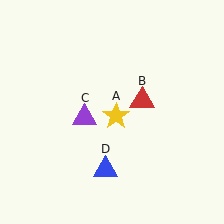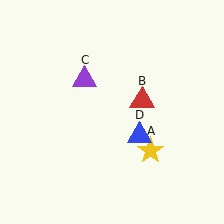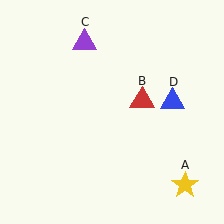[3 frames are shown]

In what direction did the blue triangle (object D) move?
The blue triangle (object D) moved up and to the right.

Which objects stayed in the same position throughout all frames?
Red triangle (object B) remained stationary.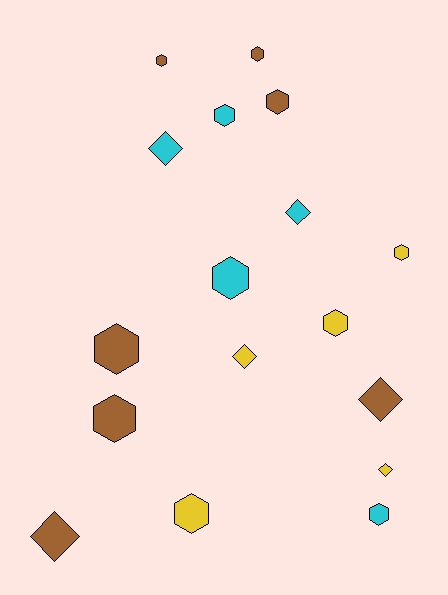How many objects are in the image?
There are 17 objects.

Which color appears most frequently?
Brown, with 7 objects.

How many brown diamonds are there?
There are 2 brown diamonds.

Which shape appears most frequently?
Hexagon, with 11 objects.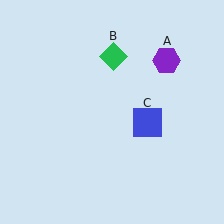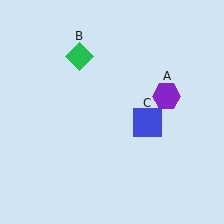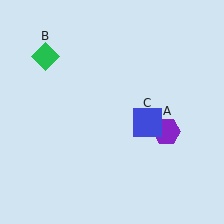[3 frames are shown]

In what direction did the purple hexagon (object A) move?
The purple hexagon (object A) moved down.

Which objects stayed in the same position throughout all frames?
Blue square (object C) remained stationary.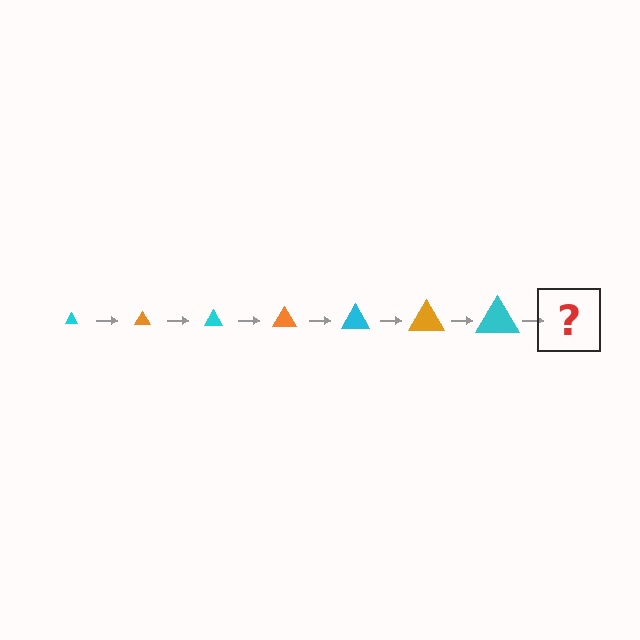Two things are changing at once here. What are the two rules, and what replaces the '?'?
The two rules are that the triangle grows larger each step and the color cycles through cyan and orange. The '?' should be an orange triangle, larger than the previous one.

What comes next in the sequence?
The next element should be an orange triangle, larger than the previous one.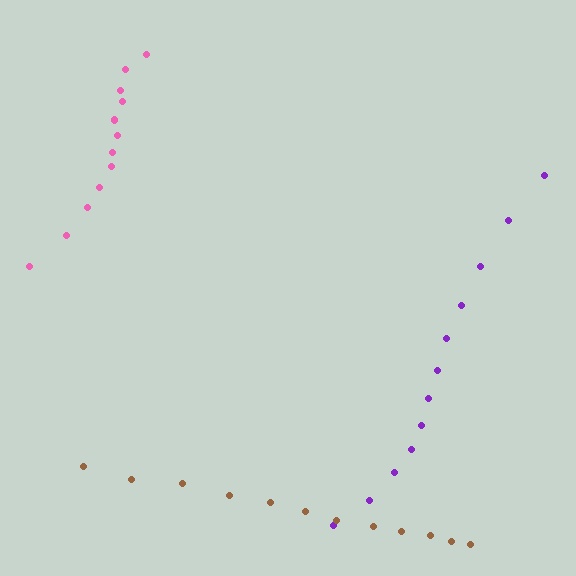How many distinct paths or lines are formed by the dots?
There are 3 distinct paths.